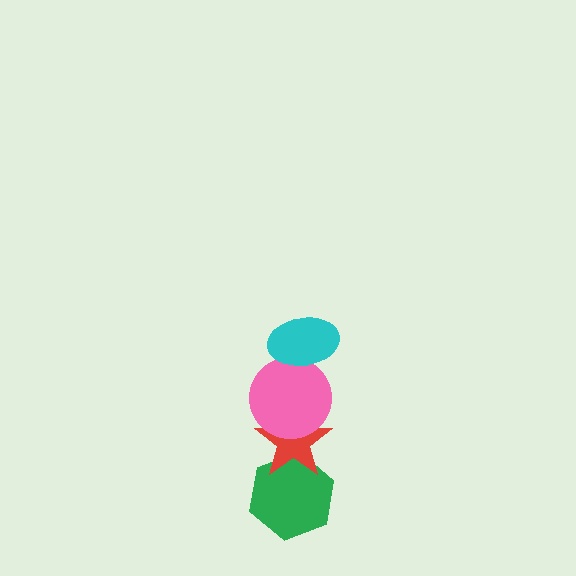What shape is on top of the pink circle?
The cyan ellipse is on top of the pink circle.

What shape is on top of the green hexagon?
The red star is on top of the green hexagon.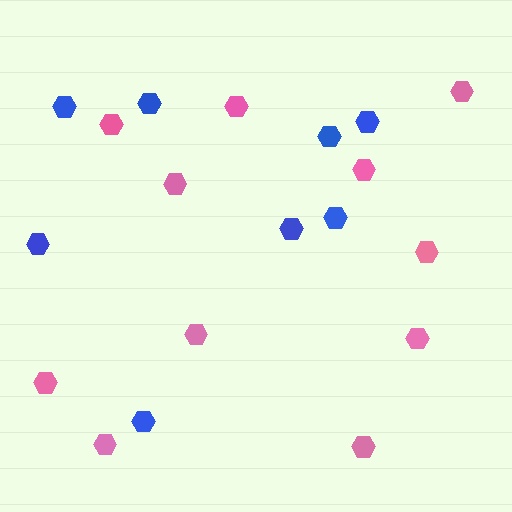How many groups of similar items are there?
There are 2 groups: one group of blue hexagons (8) and one group of pink hexagons (11).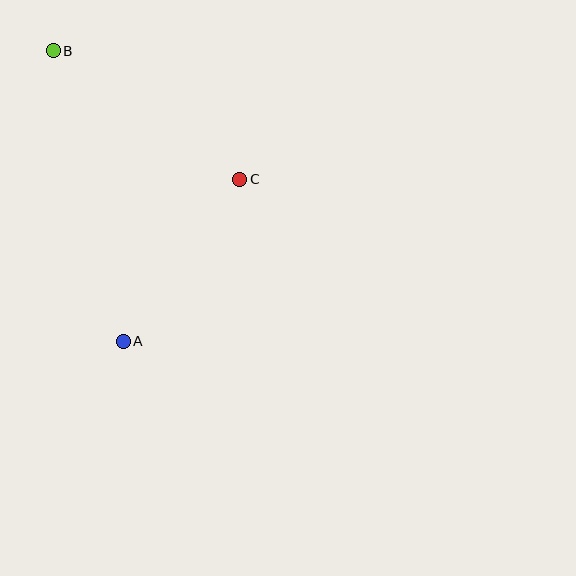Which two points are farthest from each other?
Points A and B are farthest from each other.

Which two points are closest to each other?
Points A and C are closest to each other.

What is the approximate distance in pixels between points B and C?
The distance between B and C is approximately 226 pixels.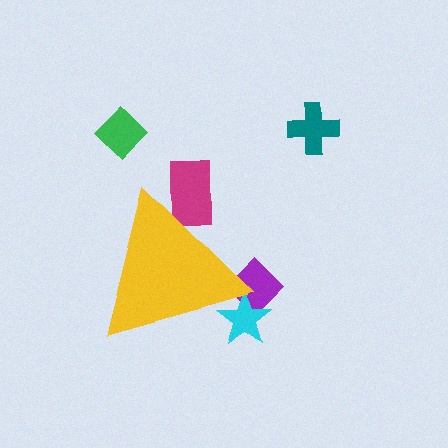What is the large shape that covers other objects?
A yellow triangle.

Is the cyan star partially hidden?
Yes, the cyan star is partially hidden behind the yellow triangle.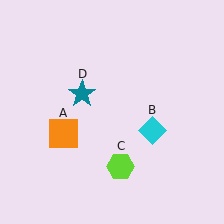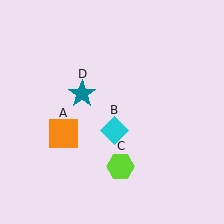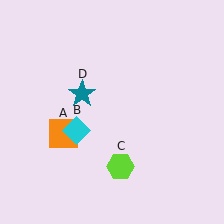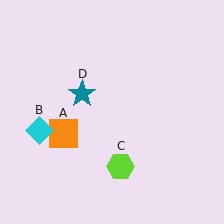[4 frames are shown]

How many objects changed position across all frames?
1 object changed position: cyan diamond (object B).